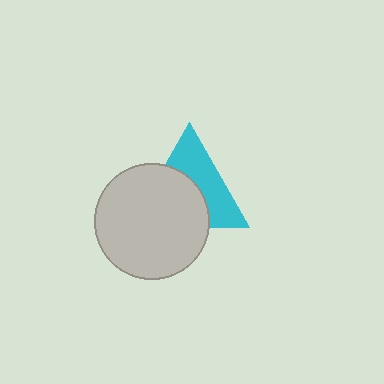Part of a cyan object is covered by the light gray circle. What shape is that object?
It is a triangle.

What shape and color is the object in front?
The object in front is a light gray circle.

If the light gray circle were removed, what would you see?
You would see the complete cyan triangle.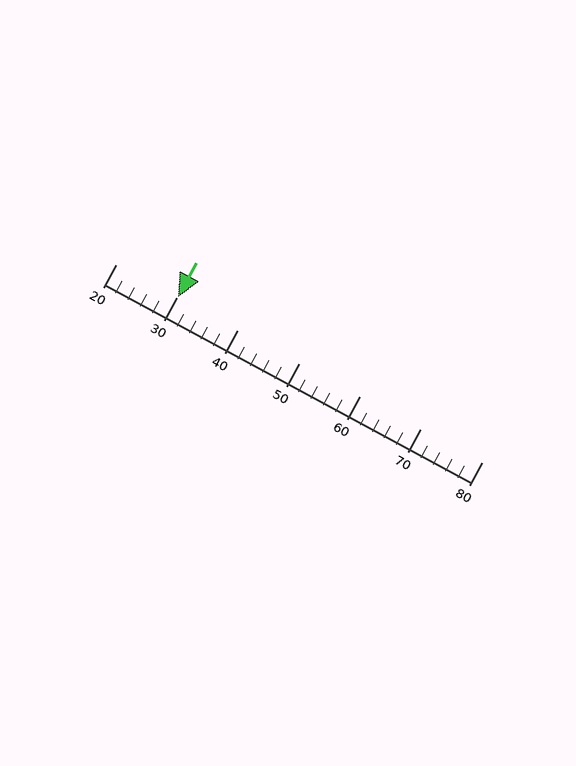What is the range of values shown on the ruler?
The ruler shows values from 20 to 80.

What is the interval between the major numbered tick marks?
The major tick marks are spaced 10 units apart.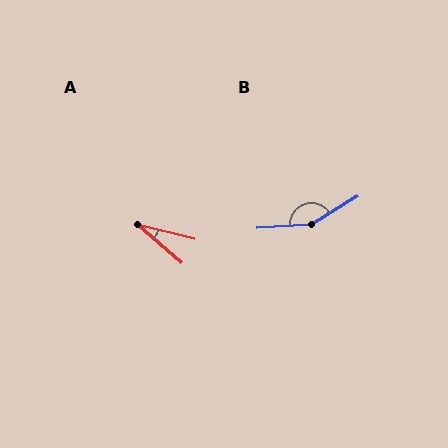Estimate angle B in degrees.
Approximately 152 degrees.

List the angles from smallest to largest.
A (27°), B (152°).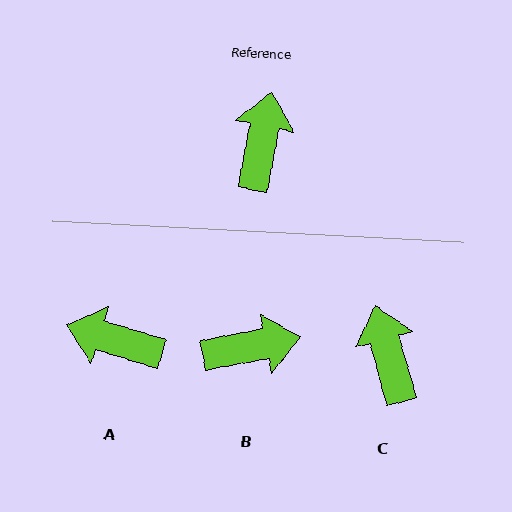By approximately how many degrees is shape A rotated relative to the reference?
Approximately 84 degrees counter-clockwise.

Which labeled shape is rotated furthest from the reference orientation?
A, about 84 degrees away.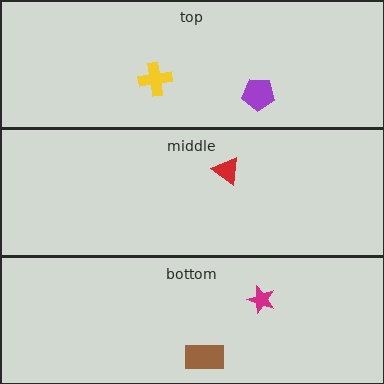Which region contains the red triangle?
The middle region.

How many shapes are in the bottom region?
2.